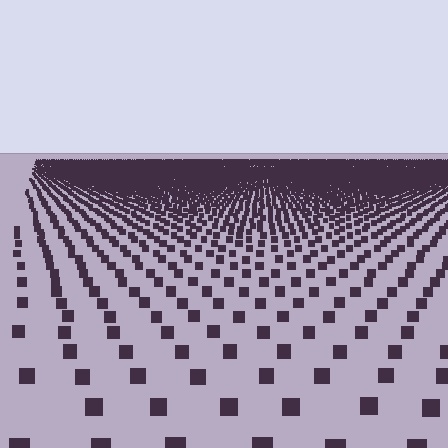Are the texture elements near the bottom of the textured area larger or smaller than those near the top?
Larger. Near the bottom, elements are closer to the viewer and appear at a bigger on-screen size.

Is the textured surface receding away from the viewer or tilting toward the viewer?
The surface is receding away from the viewer. Texture elements get smaller and denser toward the top.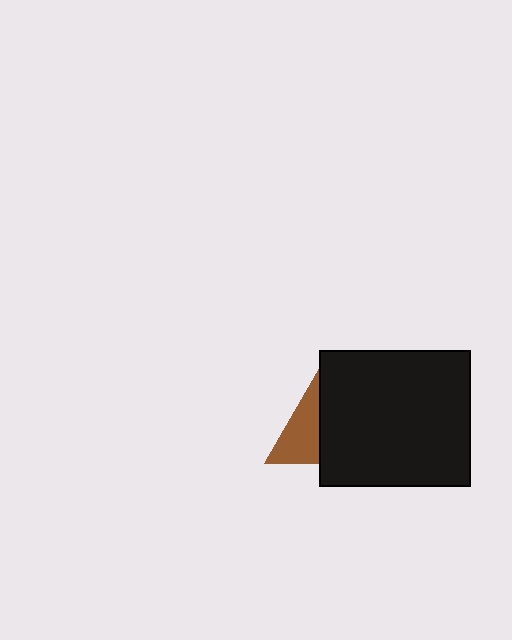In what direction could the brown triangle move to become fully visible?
The brown triangle could move left. That would shift it out from behind the black rectangle entirely.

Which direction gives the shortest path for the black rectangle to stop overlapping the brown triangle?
Moving right gives the shortest separation.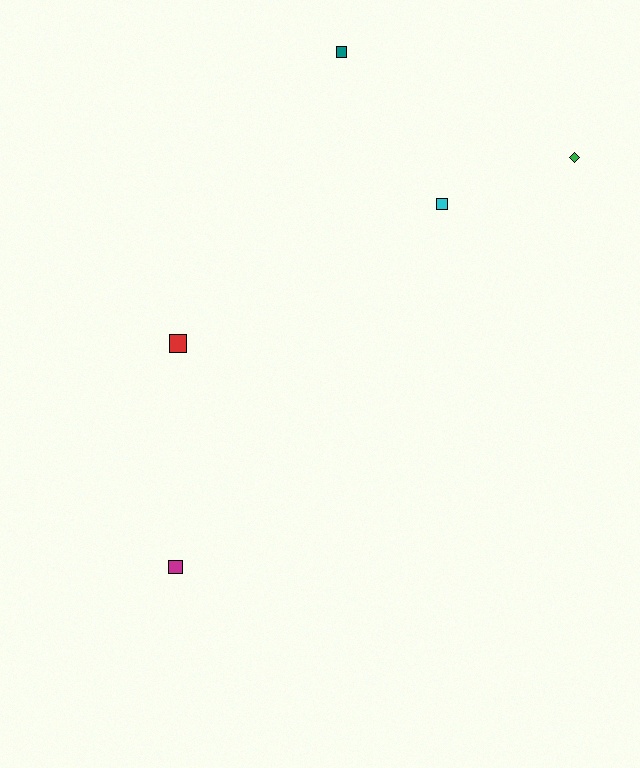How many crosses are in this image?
There are no crosses.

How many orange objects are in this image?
There are no orange objects.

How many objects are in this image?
There are 5 objects.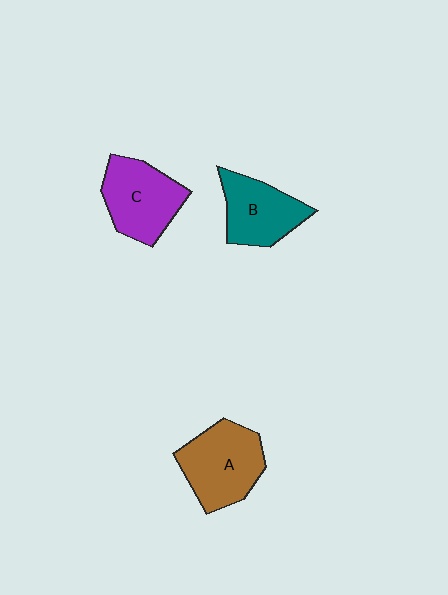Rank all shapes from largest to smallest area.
From largest to smallest: A (brown), C (purple), B (teal).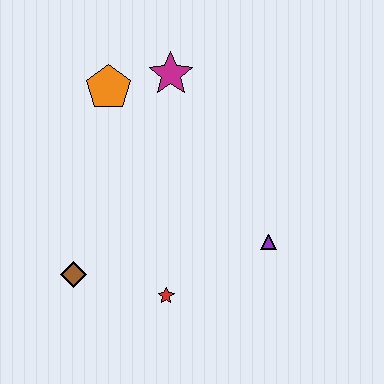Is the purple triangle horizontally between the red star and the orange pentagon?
No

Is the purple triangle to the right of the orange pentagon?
Yes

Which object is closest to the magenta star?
The orange pentagon is closest to the magenta star.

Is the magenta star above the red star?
Yes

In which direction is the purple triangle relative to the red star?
The purple triangle is to the right of the red star.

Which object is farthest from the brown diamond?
The magenta star is farthest from the brown diamond.